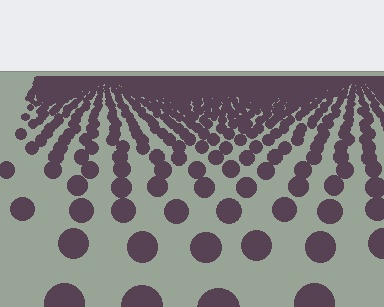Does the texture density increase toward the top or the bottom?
Density increases toward the top.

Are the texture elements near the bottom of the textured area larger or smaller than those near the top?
Larger. Near the bottom, elements are closer to the viewer and appear at a bigger on-screen size.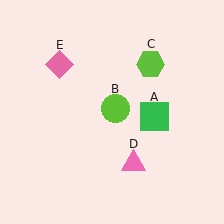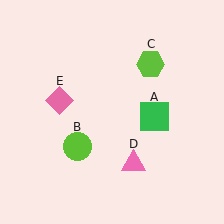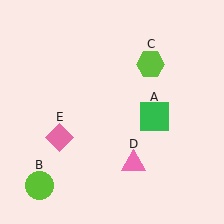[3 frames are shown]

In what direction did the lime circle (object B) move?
The lime circle (object B) moved down and to the left.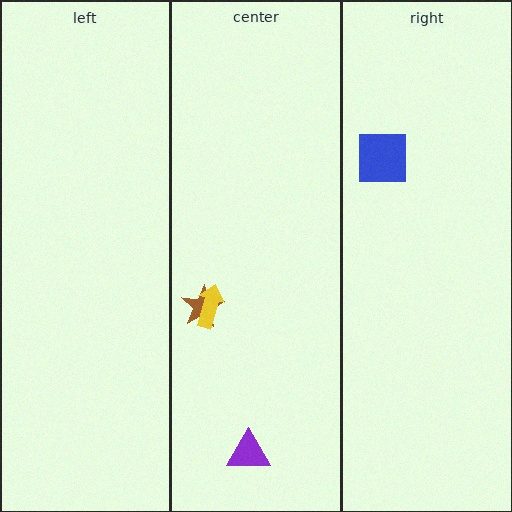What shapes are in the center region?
The brown star, the purple triangle, the yellow arrow.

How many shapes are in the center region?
3.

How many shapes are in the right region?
1.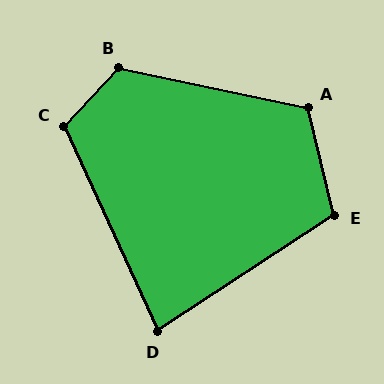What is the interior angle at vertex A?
Approximately 115 degrees (obtuse).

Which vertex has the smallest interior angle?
D, at approximately 81 degrees.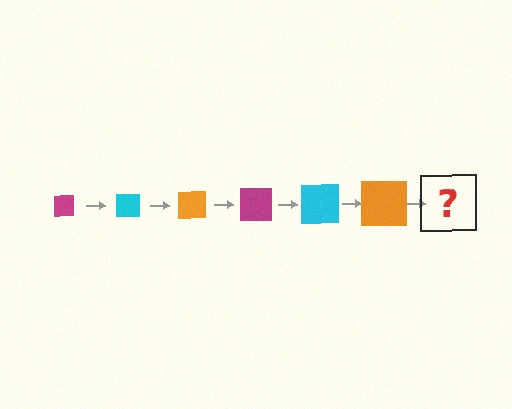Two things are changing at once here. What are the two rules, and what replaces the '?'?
The two rules are that the square grows larger each step and the color cycles through magenta, cyan, and orange. The '?' should be a magenta square, larger than the previous one.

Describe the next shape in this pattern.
It should be a magenta square, larger than the previous one.